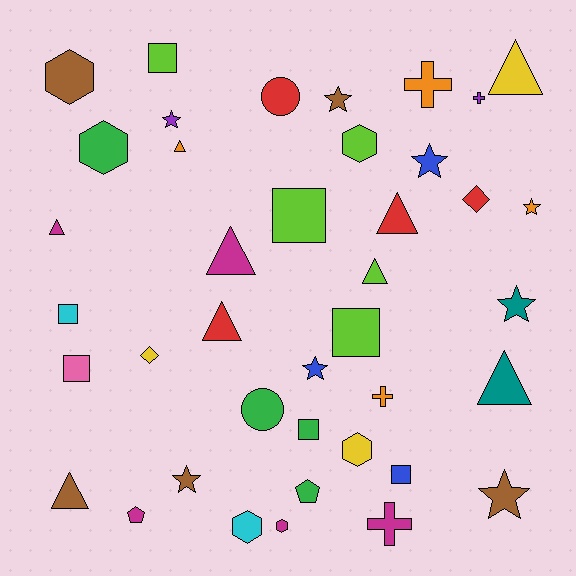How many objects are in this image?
There are 40 objects.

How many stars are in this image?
There are 8 stars.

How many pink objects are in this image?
There is 1 pink object.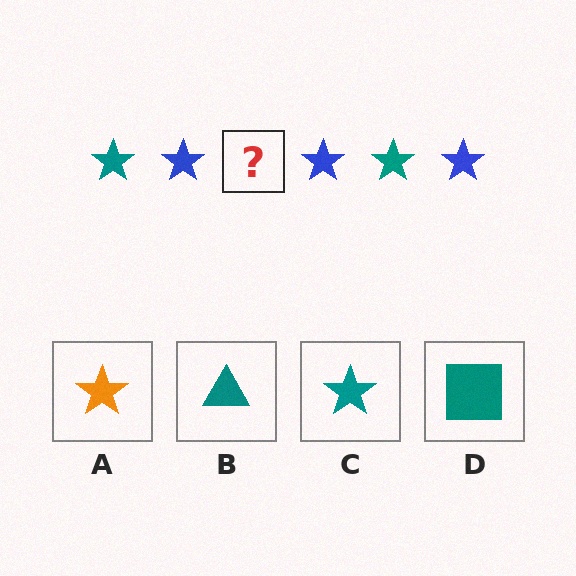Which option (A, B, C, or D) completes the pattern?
C.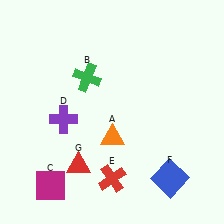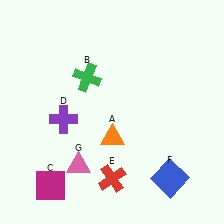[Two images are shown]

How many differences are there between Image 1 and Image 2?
There is 1 difference between the two images.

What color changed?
The triangle (G) changed from red in Image 1 to pink in Image 2.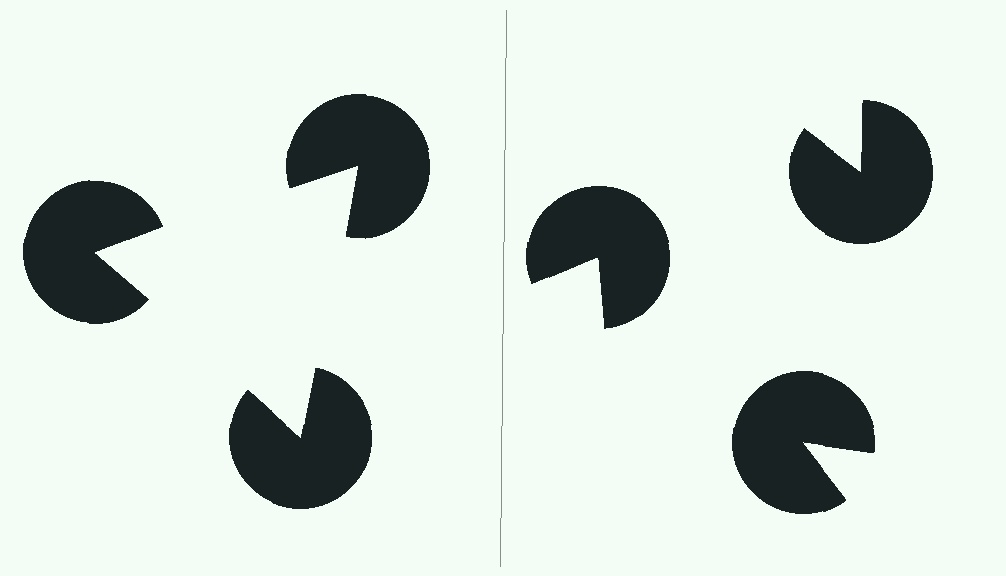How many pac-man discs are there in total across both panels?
6 — 3 on each side.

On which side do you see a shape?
An illusory triangle appears on the left side. On the right side the wedge cuts are rotated, so no coherent shape forms.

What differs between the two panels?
The pac-man discs are positioned identically on both sides; only the wedge orientations differ. On the left they align to a triangle; on the right they are misaligned.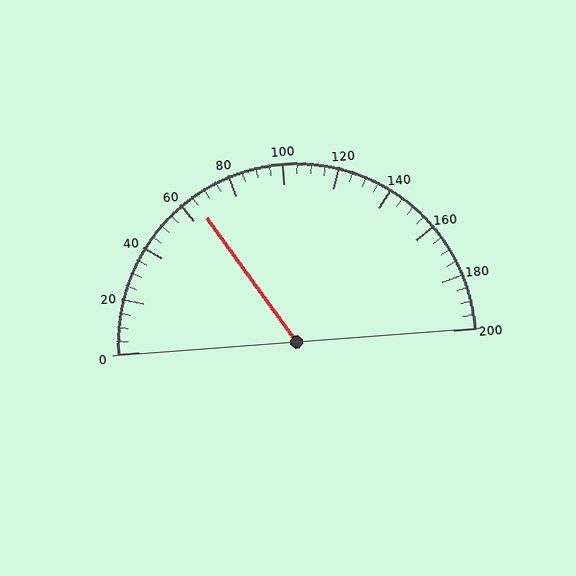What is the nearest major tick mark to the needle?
The nearest major tick mark is 60.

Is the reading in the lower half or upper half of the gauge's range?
The reading is in the lower half of the range (0 to 200).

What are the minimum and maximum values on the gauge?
The gauge ranges from 0 to 200.